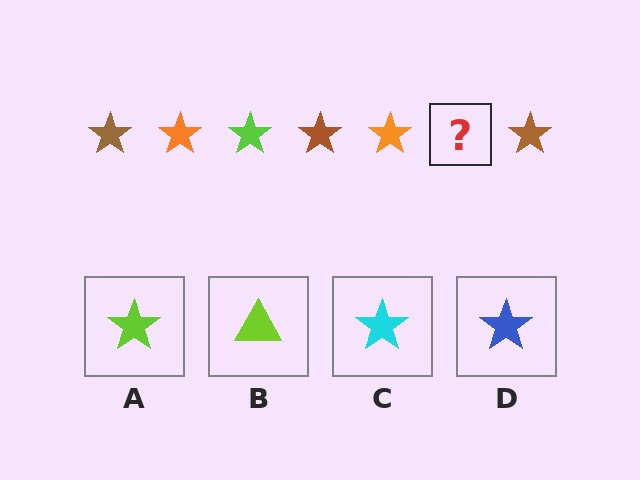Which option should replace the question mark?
Option A.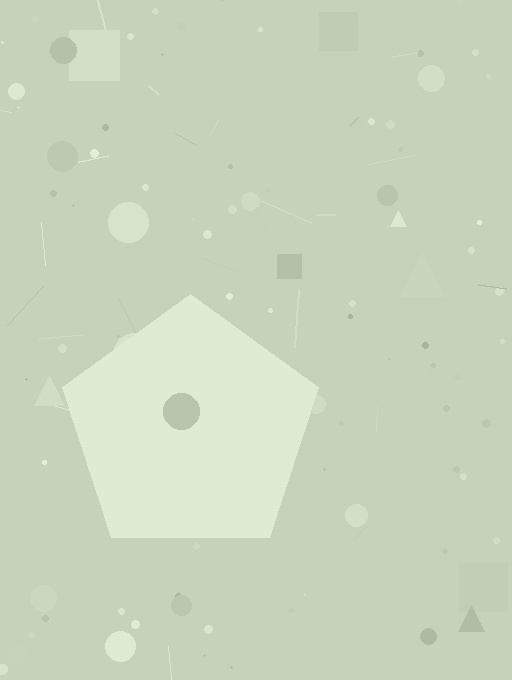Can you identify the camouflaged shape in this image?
The camouflaged shape is a pentagon.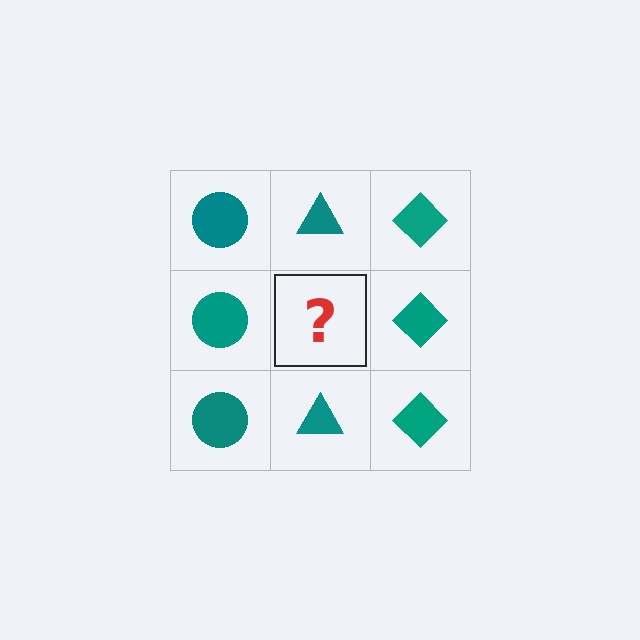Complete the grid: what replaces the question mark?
The question mark should be replaced with a teal triangle.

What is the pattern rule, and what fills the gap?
The rule is that each column has a consistent shape. The gap should be filled with a teal triangle.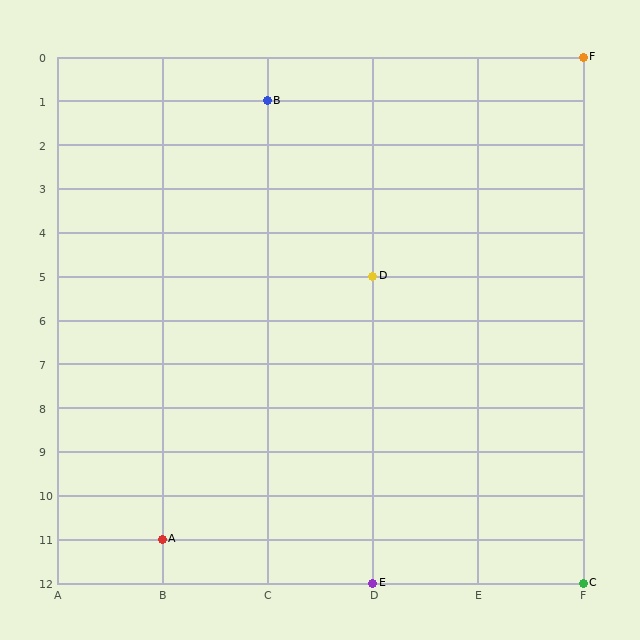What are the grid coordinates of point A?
Point A is at grid coordinates (B, 11).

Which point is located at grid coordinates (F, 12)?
Point C is at (F, 12).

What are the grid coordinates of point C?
Point C is at grid coordinates (F, 12).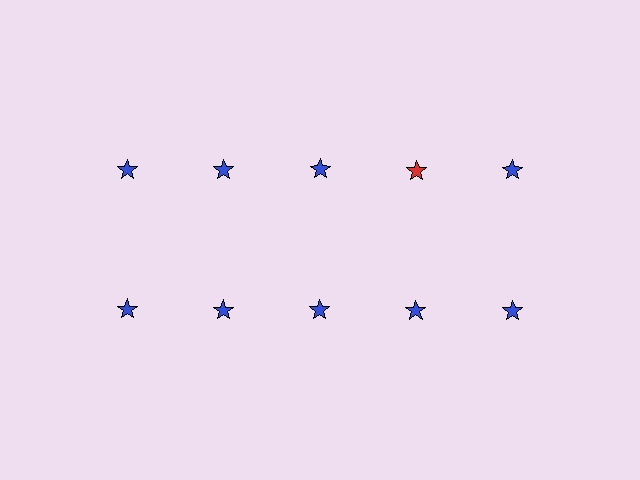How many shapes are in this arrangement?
There are 10 shapes arranged in a grid pattern.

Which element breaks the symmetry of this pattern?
The red star in the top row, second from right column breaks the symmetry. All other shapes are blue stars.